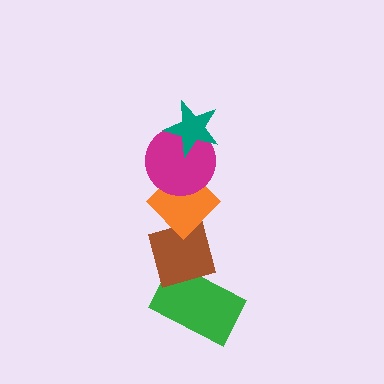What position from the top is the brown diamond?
The brown diamond is 4th from the top.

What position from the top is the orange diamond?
The orange diamond is 3rd from the top.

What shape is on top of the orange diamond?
The magenta circle is on top of the orange diamond.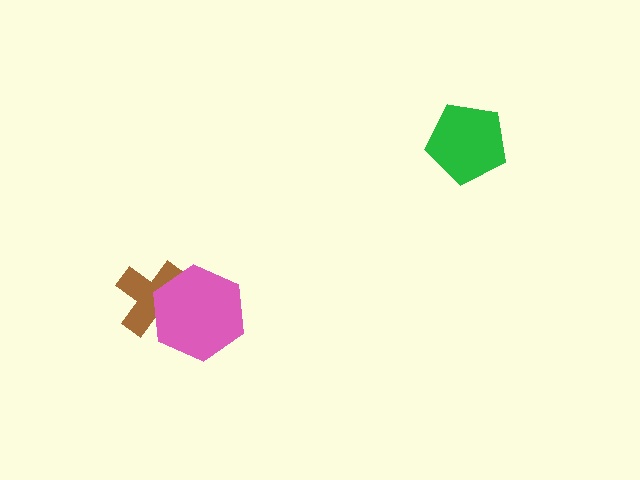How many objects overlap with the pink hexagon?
1 object overlaps with the pink hexagon.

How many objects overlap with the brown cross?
1 object overlaps with the brown cross.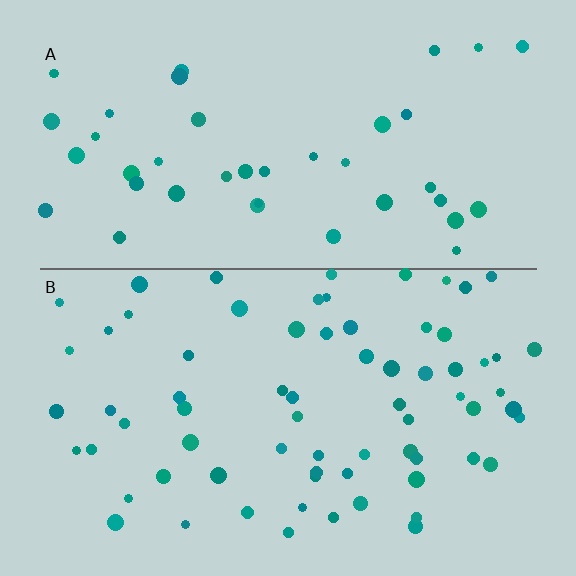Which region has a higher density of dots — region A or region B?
B (the bottom).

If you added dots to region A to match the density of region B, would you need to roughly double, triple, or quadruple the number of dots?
Approximately double.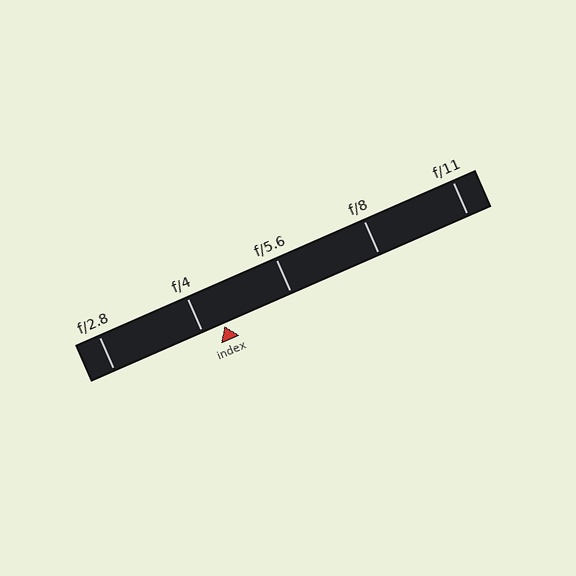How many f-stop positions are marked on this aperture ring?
There are 5 f-stop positions marked.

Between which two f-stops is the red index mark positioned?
The index mark is between f/4 and f/5.6.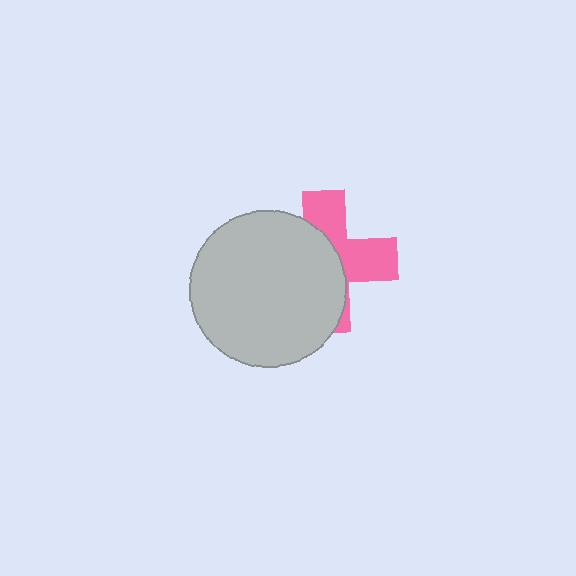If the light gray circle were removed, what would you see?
You would see the complete pink cross.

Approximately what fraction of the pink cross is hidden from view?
Roughly 56% of the pink cross is hidden behind the light gray circle.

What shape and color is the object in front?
The object in front is a light gray circle.